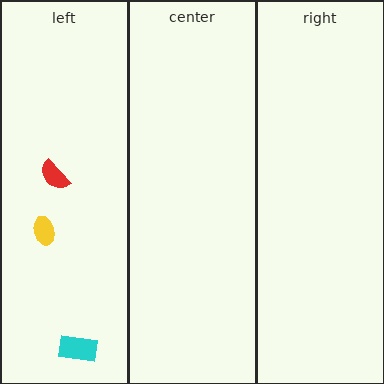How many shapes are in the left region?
3.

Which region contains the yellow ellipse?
The left region.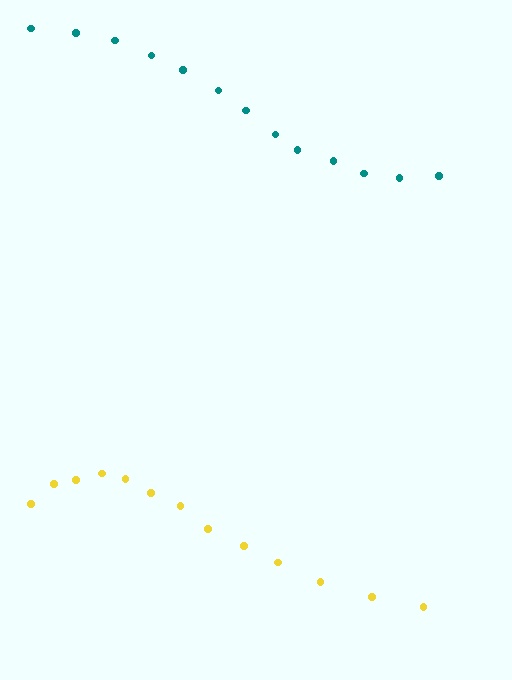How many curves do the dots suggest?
There are 2 distinct paths.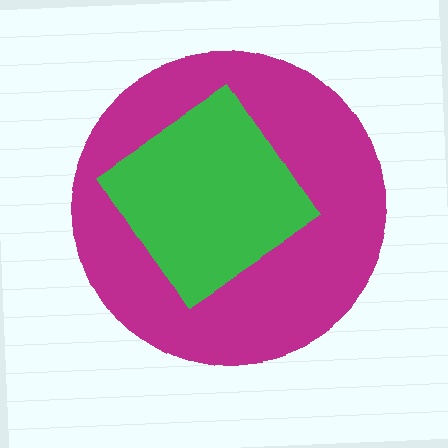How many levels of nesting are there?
2.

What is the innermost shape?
The green diamond.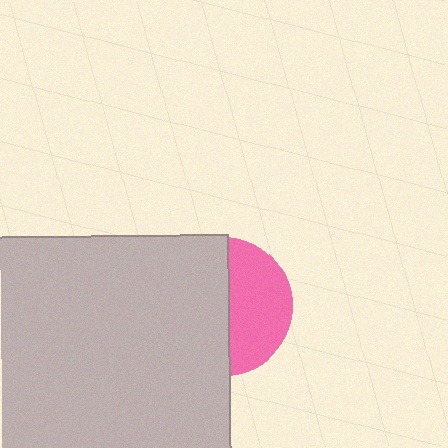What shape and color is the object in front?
The object in front is a light gray rectangle.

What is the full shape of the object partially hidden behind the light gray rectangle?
The partially hidden object is a pink circle.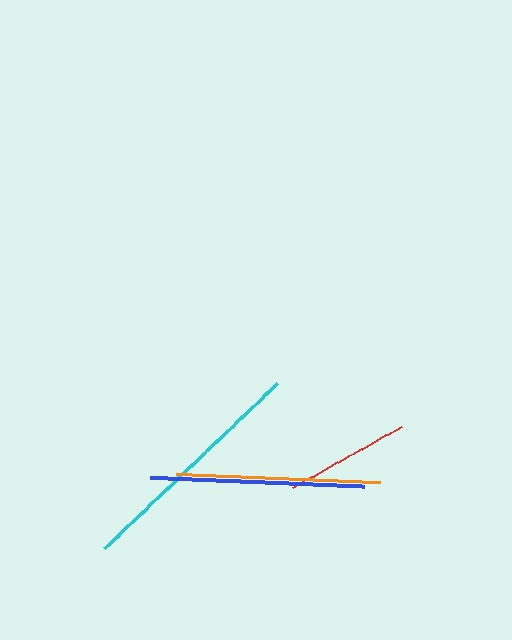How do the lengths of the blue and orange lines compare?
The blue and orange lines are approximately the same length.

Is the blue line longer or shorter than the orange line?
The blue line is longer than the orange line.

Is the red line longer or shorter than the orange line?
The orange line is longer than the red line.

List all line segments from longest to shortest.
From longest to shortest: cyan, blue, orange, red.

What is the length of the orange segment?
The orange segment is approximately 205 pixels long.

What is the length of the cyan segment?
The cyan segment is approximately 239 pixels long.